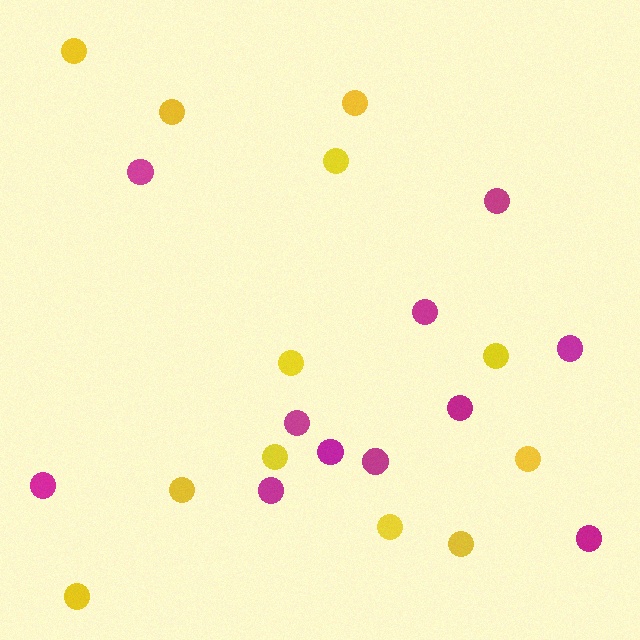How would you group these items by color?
There are 2 groups: one group of magenta circles (11) and one group of yellow circles (12).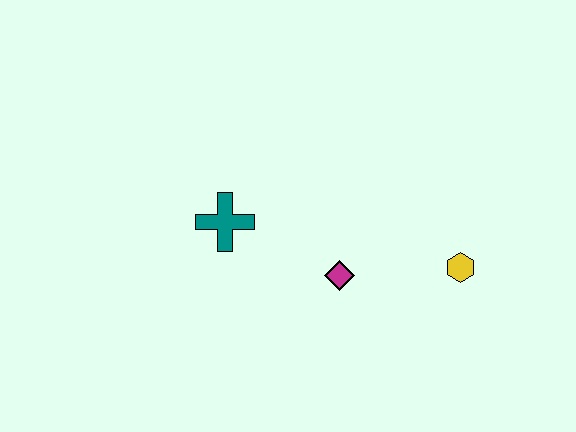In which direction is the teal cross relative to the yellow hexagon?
The teal cross is to the left of the yellow hexagon.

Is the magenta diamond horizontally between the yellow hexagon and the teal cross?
Yes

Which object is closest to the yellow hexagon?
The magenta diamond is closest to the yellow hexagon.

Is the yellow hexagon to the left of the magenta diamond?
No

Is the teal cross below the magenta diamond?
No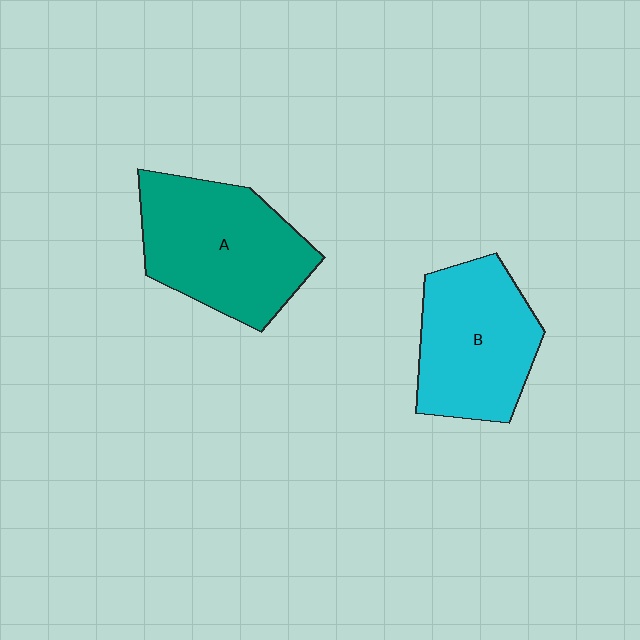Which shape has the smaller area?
Shape B (cyan).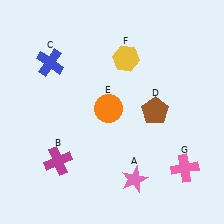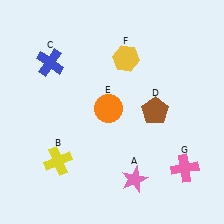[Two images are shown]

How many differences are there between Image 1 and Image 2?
There is 1 difference between the two images.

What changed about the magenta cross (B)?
In Image 1, B is magenta. In Image 2, it changed to yellow.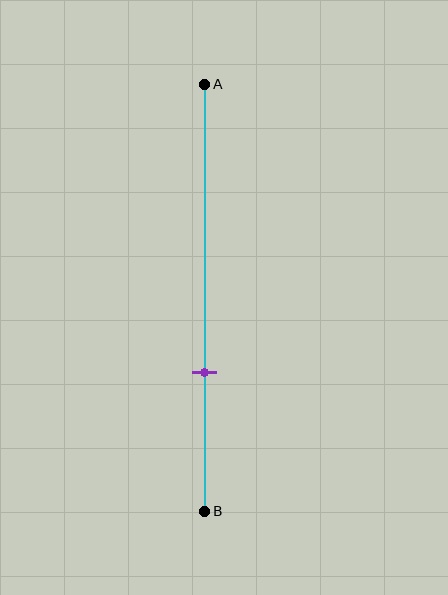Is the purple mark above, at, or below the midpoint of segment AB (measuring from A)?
The purple mark is below the midpoint of segment AB.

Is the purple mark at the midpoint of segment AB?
No, the mark is at about 65% from A, not at the 50% midpoint.